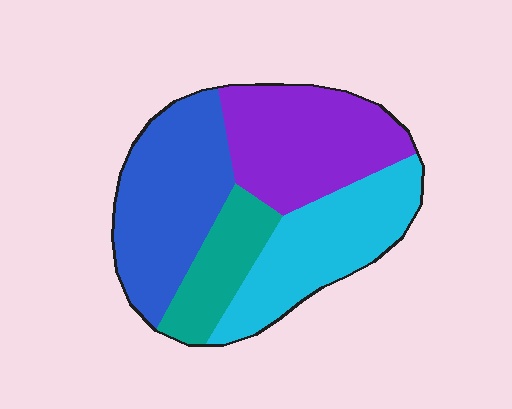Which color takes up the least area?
Teal, at roughly 15%.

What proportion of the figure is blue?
Blue takes up about one third (1/3) of the figure.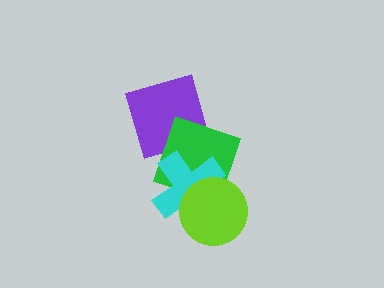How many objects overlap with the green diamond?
3 objects overlap with the green diamond.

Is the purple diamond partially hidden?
Yes, it is partially covered by another shape.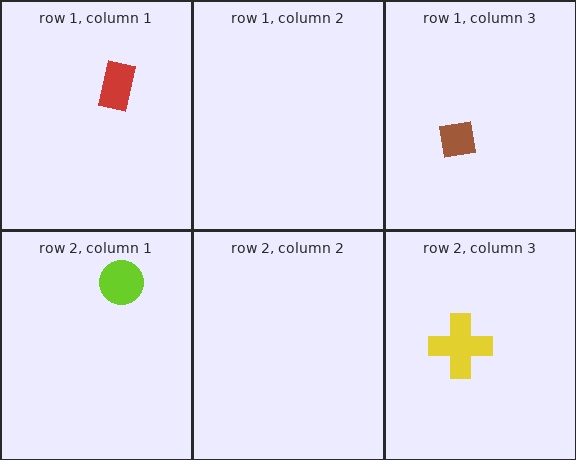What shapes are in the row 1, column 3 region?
The brown square.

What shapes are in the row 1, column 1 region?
The red rectangle.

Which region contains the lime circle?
The row 2, column 1 region.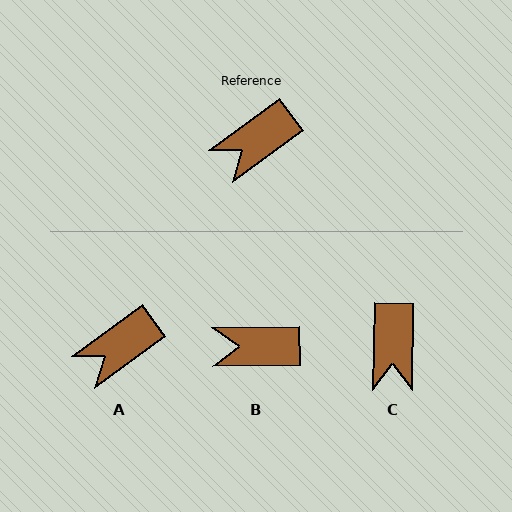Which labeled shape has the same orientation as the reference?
A.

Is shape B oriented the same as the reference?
No, it is off by about 35 degrees.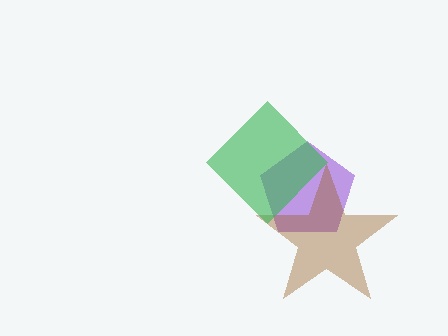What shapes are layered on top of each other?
The layered shapes are: a purple pentagon, a brown star, a green diamond.